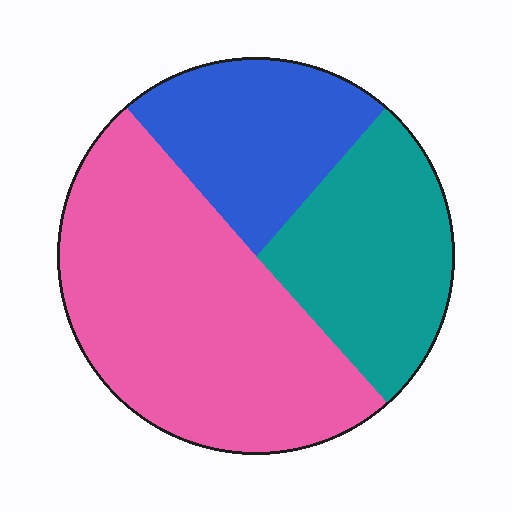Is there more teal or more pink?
Pink.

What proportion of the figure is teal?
Teal covers 27% of the figure.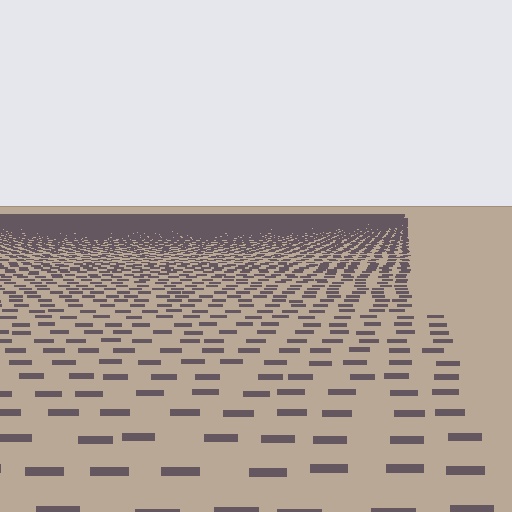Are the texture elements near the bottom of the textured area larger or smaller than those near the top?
Larger. Near the bottom, elements are closer to the viewer and appear at a bigger on-screen size.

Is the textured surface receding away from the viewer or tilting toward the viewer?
The surface is receding away from the viewer. Texture elements get smaller and denser toward the top.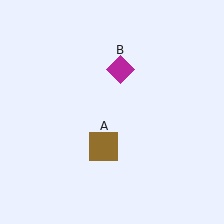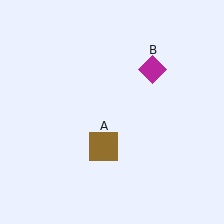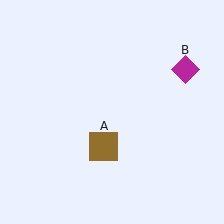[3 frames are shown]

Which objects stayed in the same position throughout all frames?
Brown square (object A) remained stationary.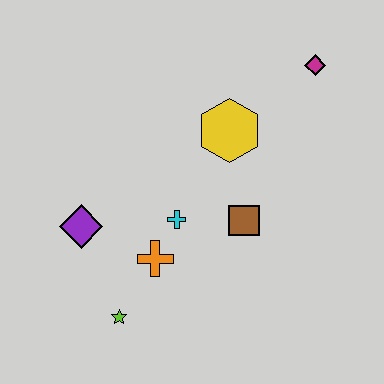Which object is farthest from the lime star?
The magenta diamond is farthest from the lime star.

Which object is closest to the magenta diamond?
The yellow hexagon is closest to the magenta diamond.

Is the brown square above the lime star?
Yes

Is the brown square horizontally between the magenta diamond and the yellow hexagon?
Yes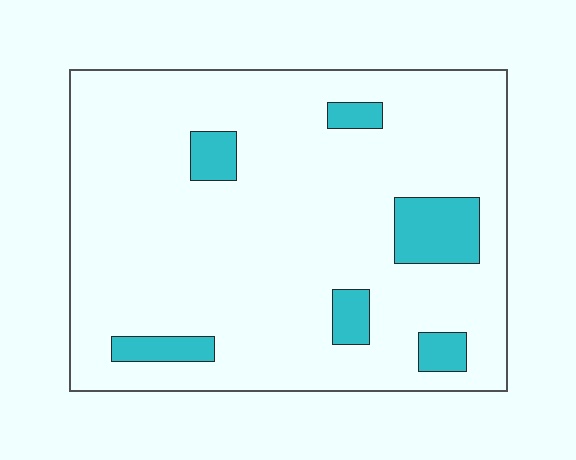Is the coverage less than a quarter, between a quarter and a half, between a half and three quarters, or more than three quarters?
Less than a quarter.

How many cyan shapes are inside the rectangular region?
6.